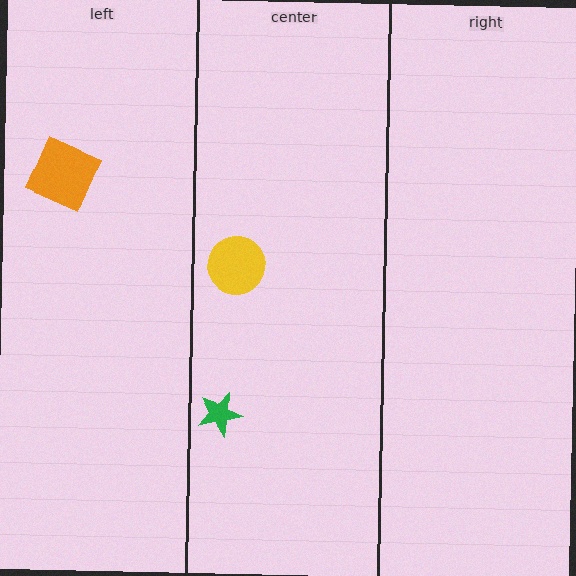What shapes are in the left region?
The orange square.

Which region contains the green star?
The center region.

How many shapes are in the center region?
2.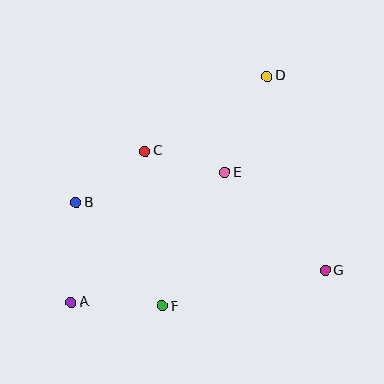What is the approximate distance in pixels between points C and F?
The distance between C and F is approximately 156 pixels.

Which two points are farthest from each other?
Points A and D are farthest from each other.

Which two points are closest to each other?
Points C and E are closest to each other.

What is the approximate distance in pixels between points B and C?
The distance between B and C is approximately 86 pixels.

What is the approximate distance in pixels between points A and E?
The distance between A and E is approximately 201 pixels.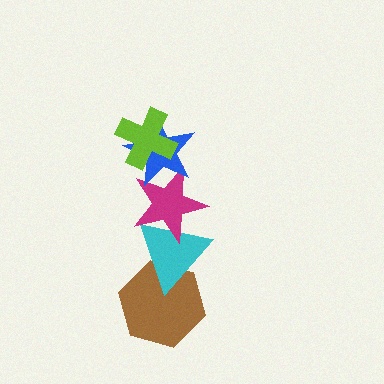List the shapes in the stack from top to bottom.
From top to bottom: the lime cross, the blue star, the magenta star, the cyan triangle, the brown hexagon.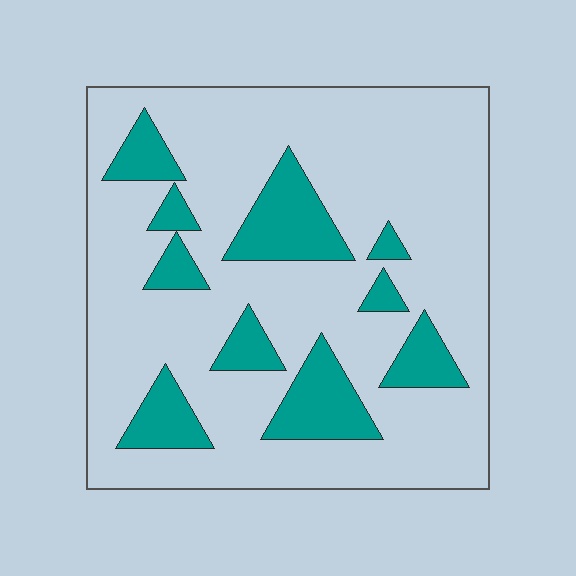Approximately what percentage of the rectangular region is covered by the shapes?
Approximately 20%.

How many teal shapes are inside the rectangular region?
10.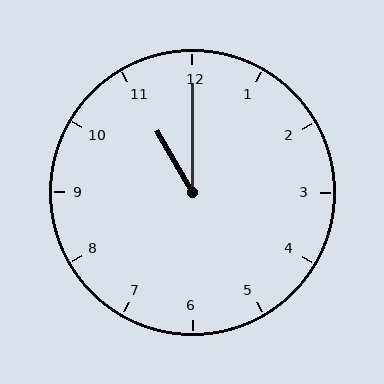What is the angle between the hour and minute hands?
Approximately 30 degrees.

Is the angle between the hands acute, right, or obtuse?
It is acute.